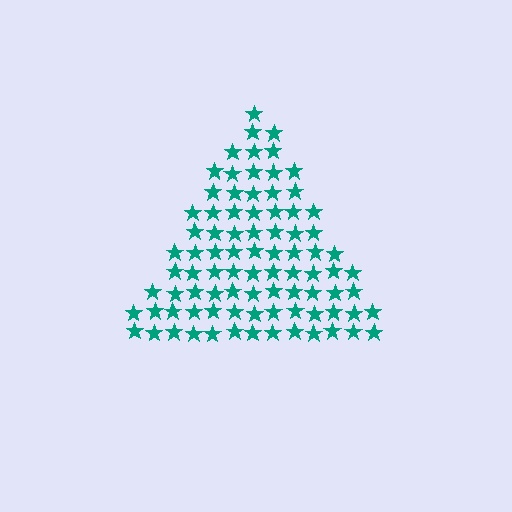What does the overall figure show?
The overall figure shows a triangle.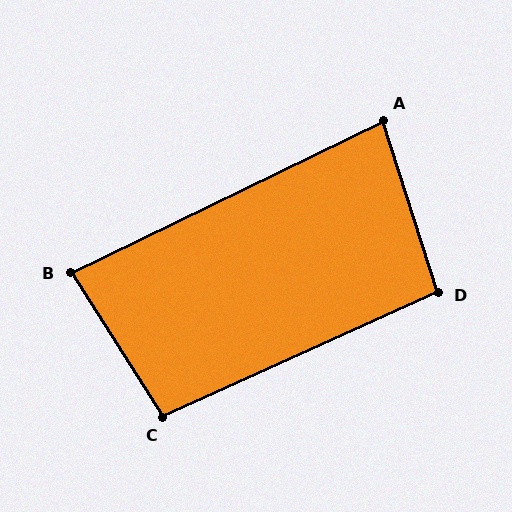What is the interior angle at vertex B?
Approximately 83 degrees (acute).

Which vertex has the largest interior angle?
C, at approximately 98 degrees.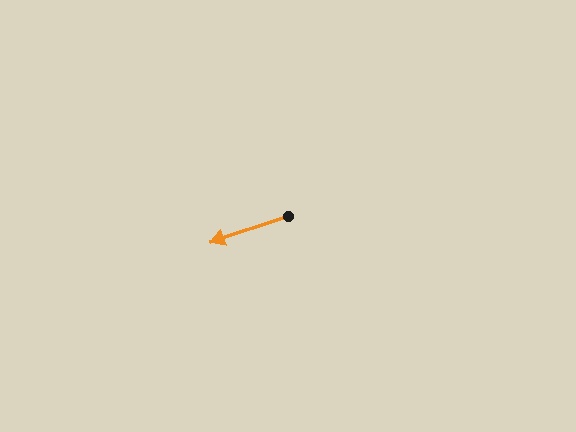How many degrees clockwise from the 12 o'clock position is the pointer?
Approximately 251 degrees.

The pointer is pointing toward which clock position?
Roughly 8 o'clock.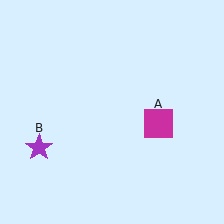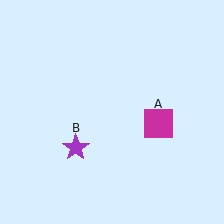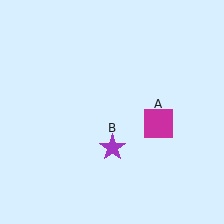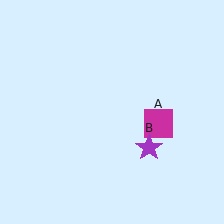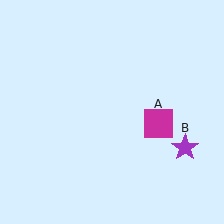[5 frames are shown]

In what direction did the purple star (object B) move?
The purple star (object B) moved right.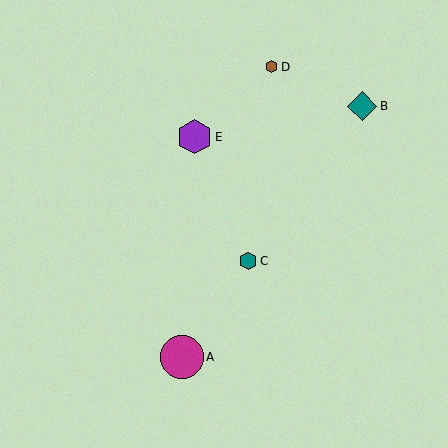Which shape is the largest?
The magenta circle (labeled A) is the largest.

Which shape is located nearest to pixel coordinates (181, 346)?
The magenta circle (labeled A) at (182, 357) is nearest to that location.